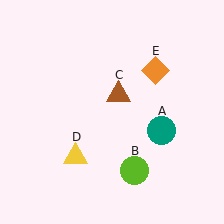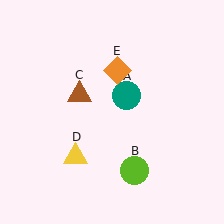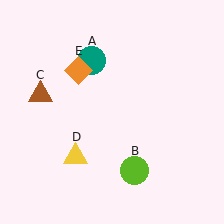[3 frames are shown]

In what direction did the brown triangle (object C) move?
The brown triangle (object C) moved left.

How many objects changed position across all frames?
3 objects changed position: teal circle (object A), brown triangle (object C), orange diamond (object E).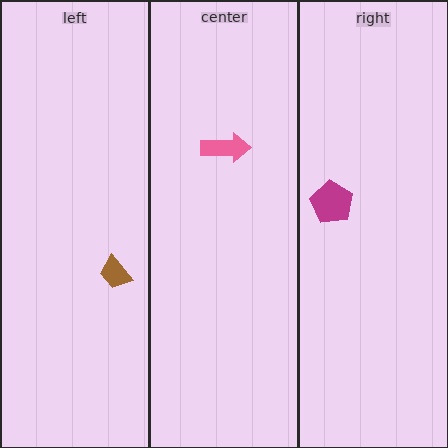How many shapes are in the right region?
1.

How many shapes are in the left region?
1.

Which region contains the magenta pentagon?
The right region.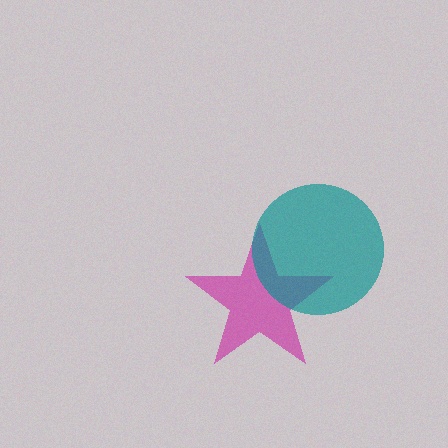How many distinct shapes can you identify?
There are 2 distinct shapes: a magenta star, a teal circle.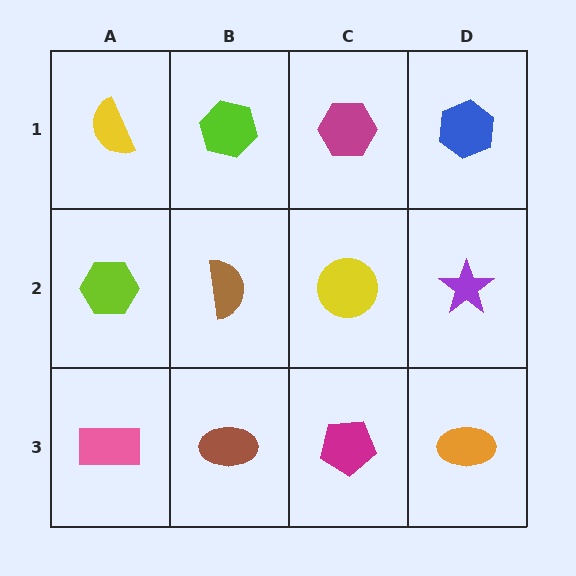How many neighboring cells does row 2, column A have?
3.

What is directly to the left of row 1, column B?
A yellow semicircle.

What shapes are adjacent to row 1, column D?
A purple star (row 2, column D), a magenta hexagon (row 1, column C).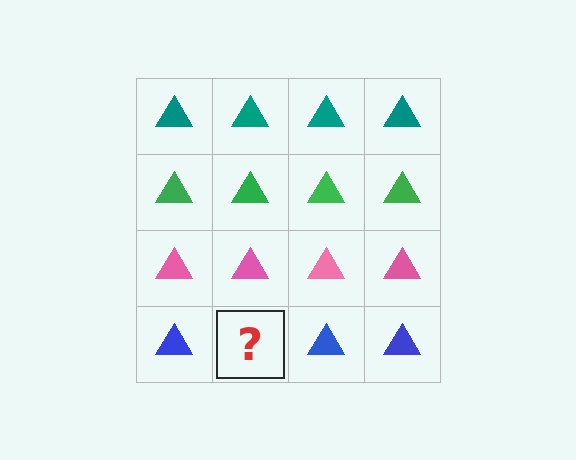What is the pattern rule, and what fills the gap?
The rule is that each row has a consistent color. The gap should be filled with a blue triangle.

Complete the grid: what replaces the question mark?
The question mark should be replaced with a blue triangle.